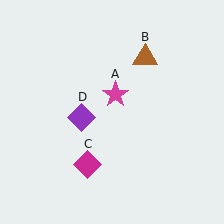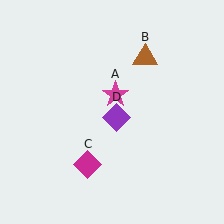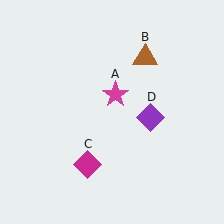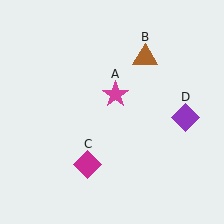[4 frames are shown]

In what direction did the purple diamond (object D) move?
The purple diamond (object D) moved right.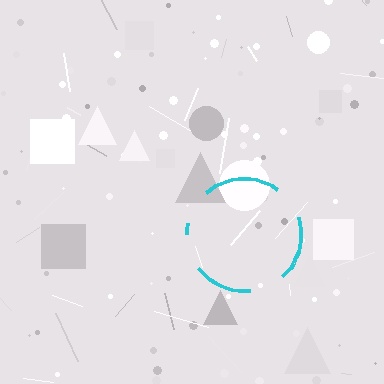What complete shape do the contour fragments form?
The contour fragments form a circle.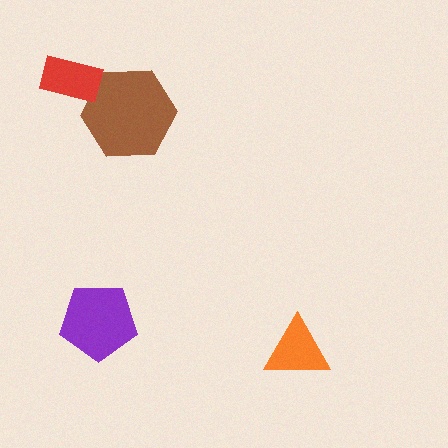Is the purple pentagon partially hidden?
No, no other shape covers it.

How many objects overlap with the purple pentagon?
0 objects overlap with the purple pentagon.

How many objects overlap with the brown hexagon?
1 object overlaps with the brown hexagon.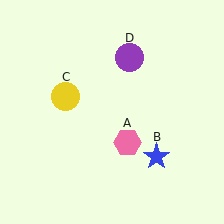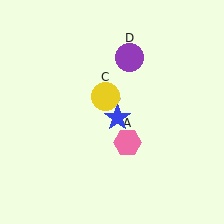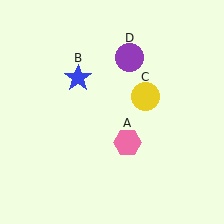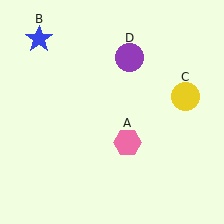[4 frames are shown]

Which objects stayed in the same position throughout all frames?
Pink hexagon (object A) and purple circle (object D) remained stationary.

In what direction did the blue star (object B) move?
The blue star (object B) moved up and to the left.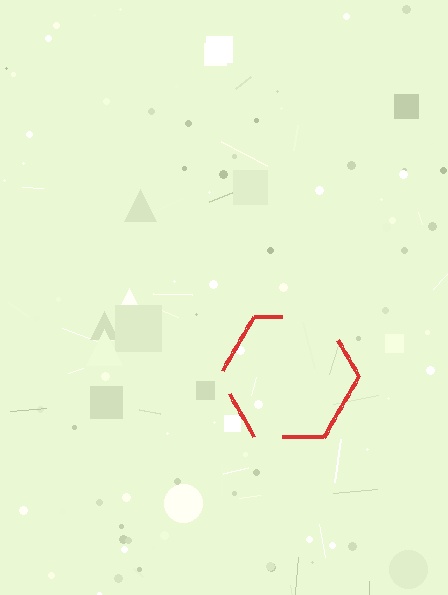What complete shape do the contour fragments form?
The contour fragments form a hexagon.